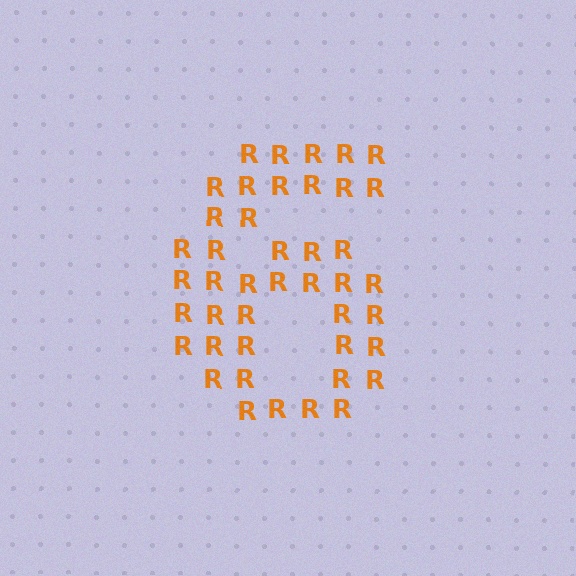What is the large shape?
The large shape is the digit 6.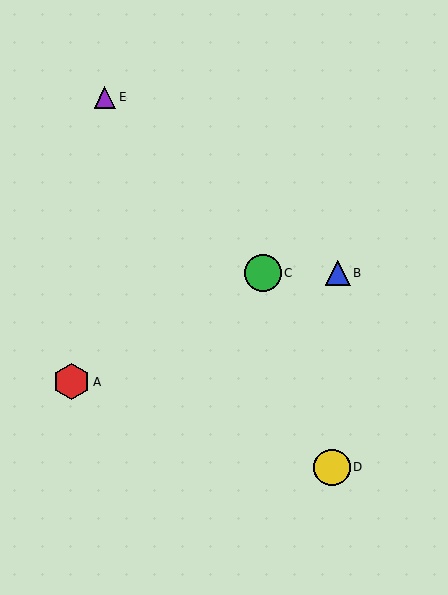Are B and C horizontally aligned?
Yes, both are at y≈273.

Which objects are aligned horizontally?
Objects B, C are aligned horizontally.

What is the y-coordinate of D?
Object D is at y≈467.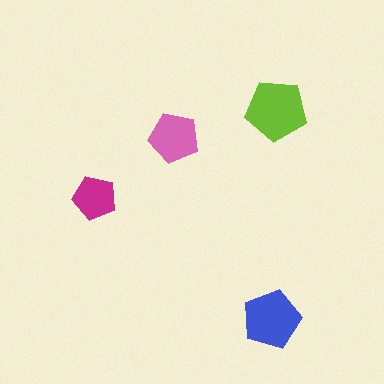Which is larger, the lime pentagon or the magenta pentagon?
The lime one.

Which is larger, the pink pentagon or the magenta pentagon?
The pink one.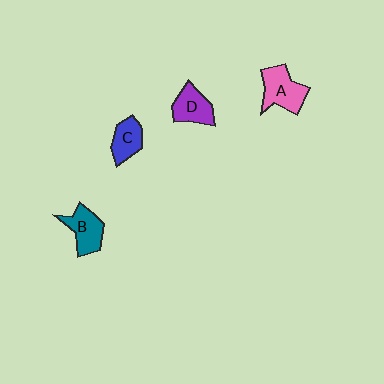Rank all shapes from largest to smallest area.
From largest to smallest: A (pink), B (teal), D (purple), C (blue).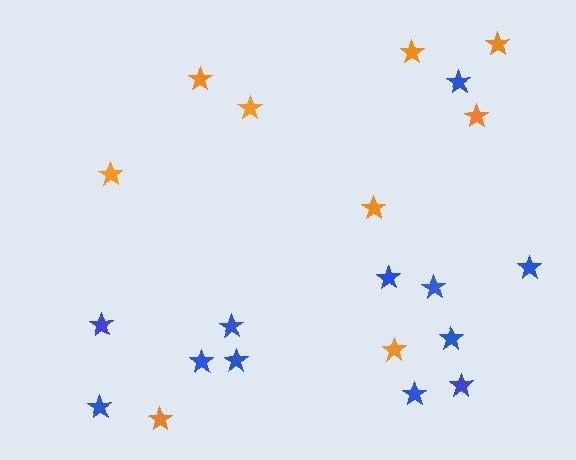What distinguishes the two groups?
There are 2 groups: one group of blue stars (12) and one group of orange stars (9).